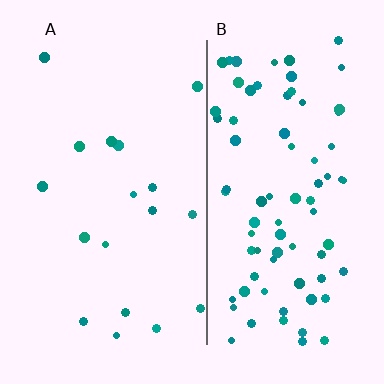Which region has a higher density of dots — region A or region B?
B (the right).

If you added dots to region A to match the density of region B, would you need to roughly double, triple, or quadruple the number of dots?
Approximately quadruple.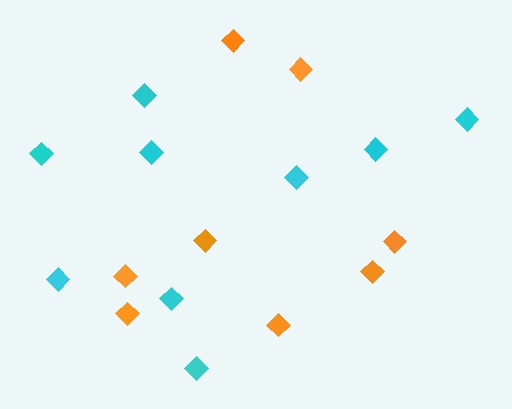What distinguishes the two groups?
There are 2 groups: one group of cyan diamonds (9) and one group of orange diamonds (8).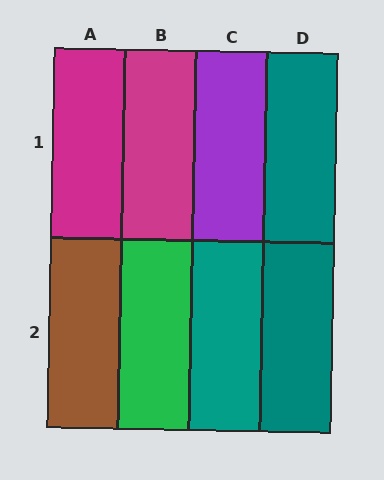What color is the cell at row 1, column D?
Teal.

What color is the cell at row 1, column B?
Magenta.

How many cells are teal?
3 cells are teal.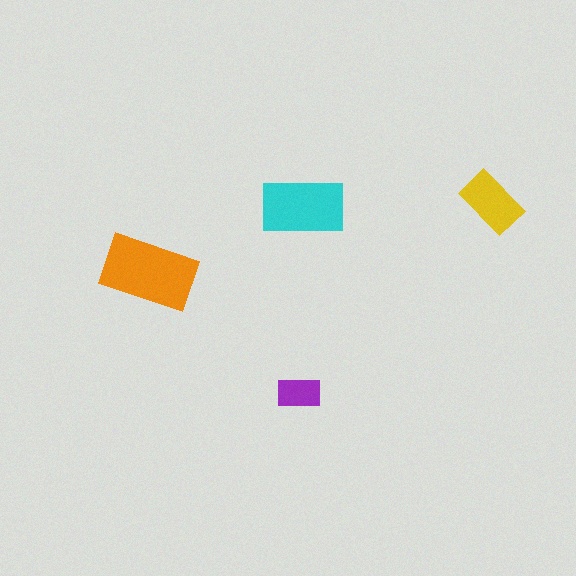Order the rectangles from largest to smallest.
the orange one, the cyan one, the yellow one, the purple one.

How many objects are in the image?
There are 4 objects in the image.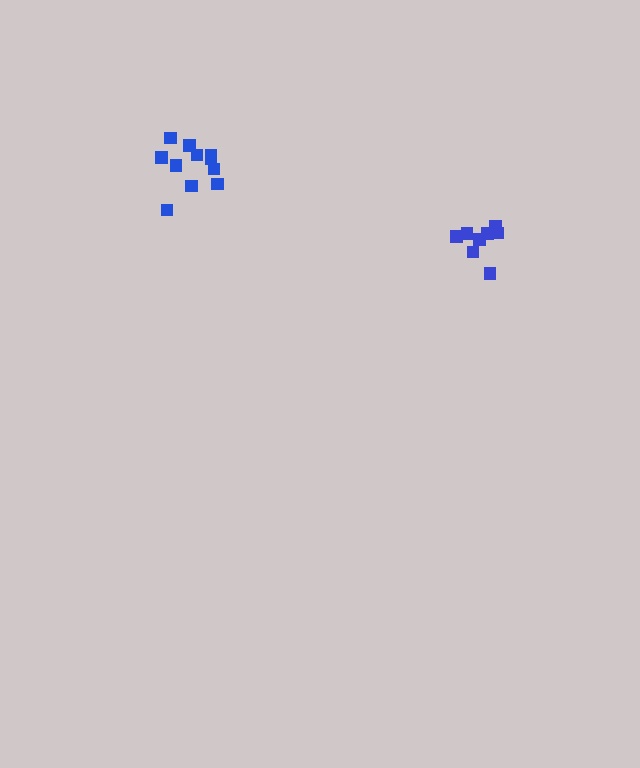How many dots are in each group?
Group 1: 8 dots, Group 2: 11 dots (19 total).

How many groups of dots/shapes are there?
There are 2 groups.